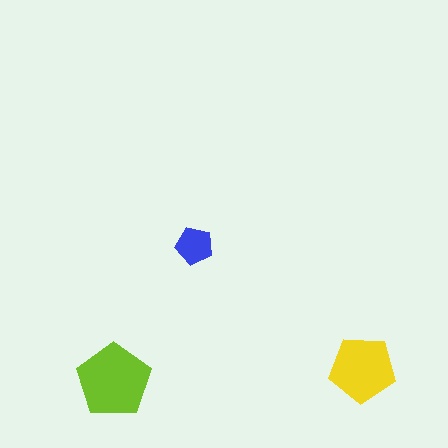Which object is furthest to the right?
The yellow pentagon is rightmost.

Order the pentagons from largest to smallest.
the lime one, the yellow one, the blue one.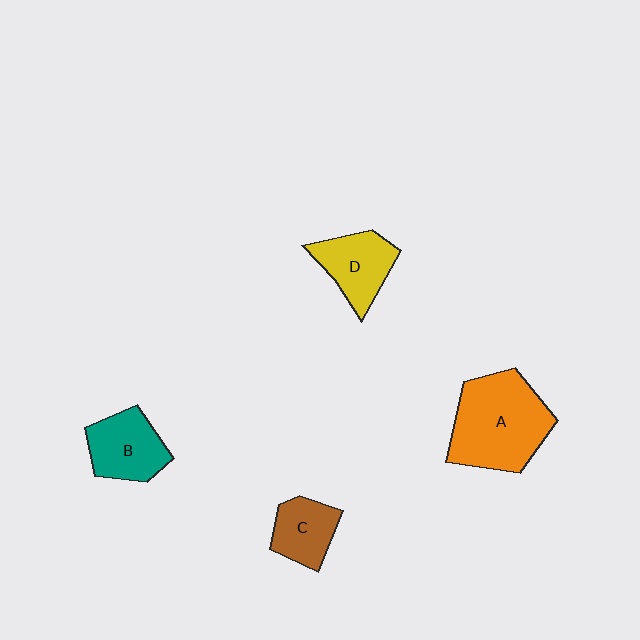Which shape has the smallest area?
Shape C (brown).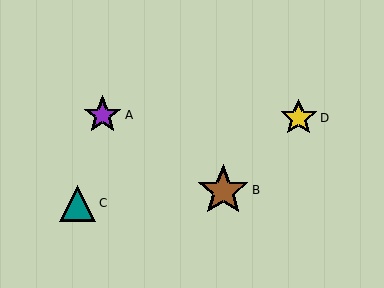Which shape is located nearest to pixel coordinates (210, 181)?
The brown star (labeled B) at (223, 190) is nearest to that location.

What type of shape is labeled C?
Shape C is a teal triangle.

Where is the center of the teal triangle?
The center of the teal triangle is at (78, 203).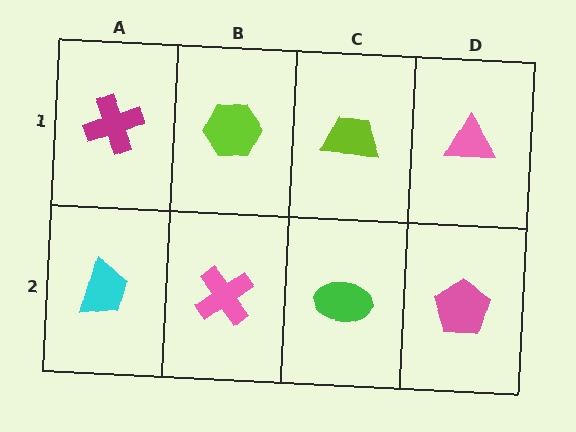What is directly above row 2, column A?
A magenta cross.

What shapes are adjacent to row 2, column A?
A magenta cross (row 1, column A), a pink cross (row 2, column B).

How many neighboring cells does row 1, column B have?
3.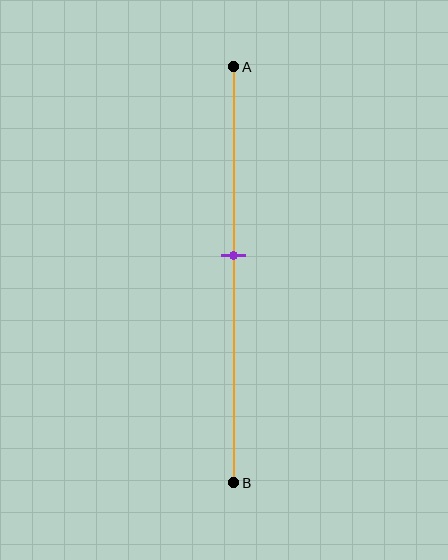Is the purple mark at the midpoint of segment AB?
No, the mark is at about 45% from A, not at the 50% midpoint.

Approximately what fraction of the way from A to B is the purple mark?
The purple mark is approximately 45% of the way from A to B.